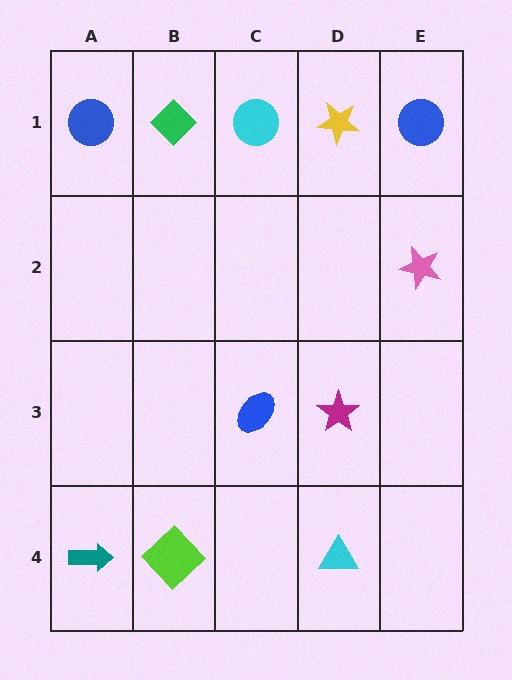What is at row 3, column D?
A magenta star.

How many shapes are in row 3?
2 shapes.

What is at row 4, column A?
A teal arrow.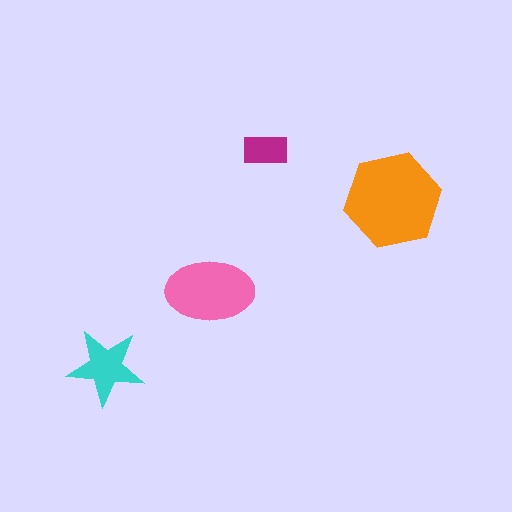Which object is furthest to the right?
The orange hexagon is rightmost.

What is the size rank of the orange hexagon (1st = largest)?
1st.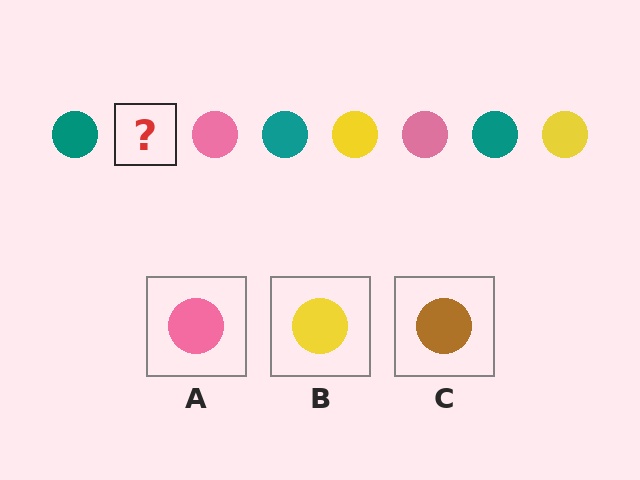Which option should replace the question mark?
Option B.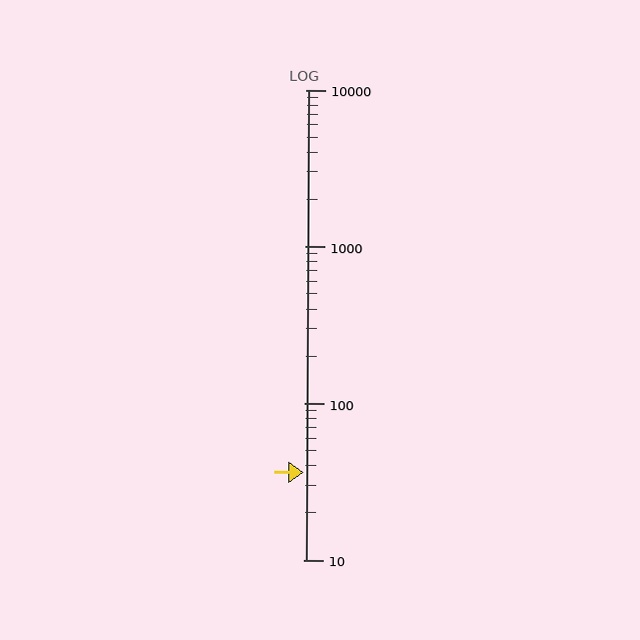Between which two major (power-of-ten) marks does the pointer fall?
The pointer is between 10 and 100.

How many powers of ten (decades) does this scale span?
The scale spans 3 decades, from 10 to 10000.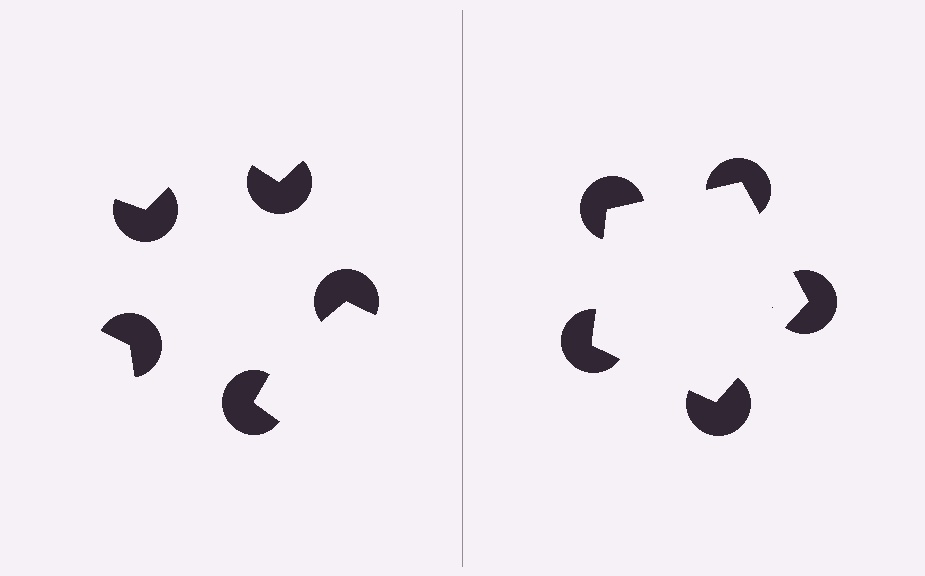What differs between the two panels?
The pac-man discs are positioned identically on both sides; only the wedge orientations differ. On the right they align to a pentagon; on the left they are misaligned.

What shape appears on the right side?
An illusory pentagon.